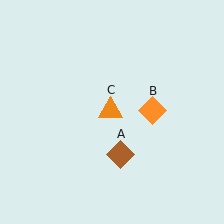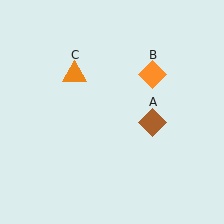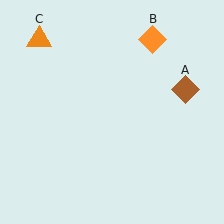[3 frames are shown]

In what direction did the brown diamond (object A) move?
The brown diamond (object A) moved up and to the right.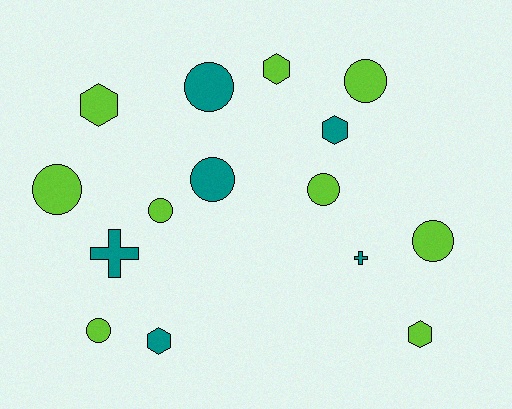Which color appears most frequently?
Lime, with 9 objects.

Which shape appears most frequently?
Circle, with 8 objects.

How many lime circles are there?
There are 6 lime circles.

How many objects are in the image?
There are 15 objects.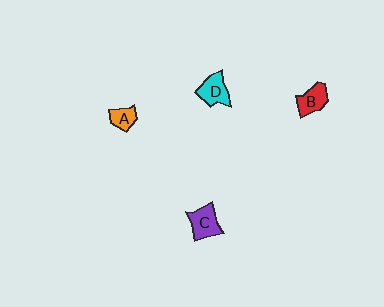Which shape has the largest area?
Shape C (purple).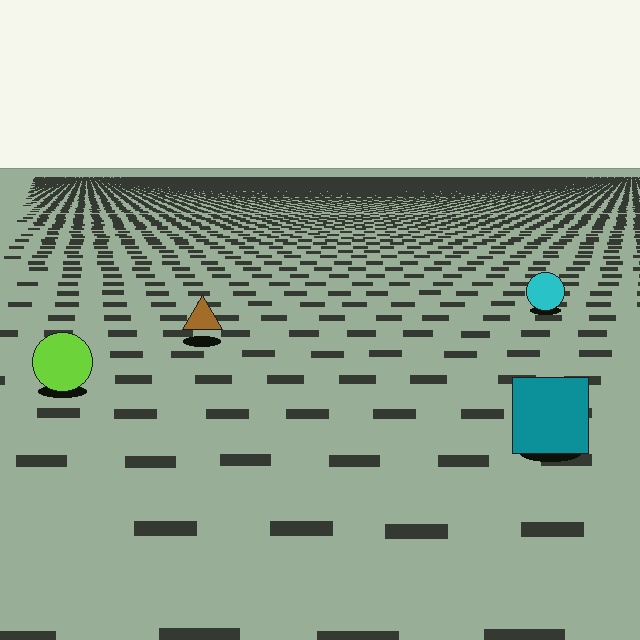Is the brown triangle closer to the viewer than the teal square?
No. The teal square is closer — you can tell from the texture gradient: the ground texture is coarser near it.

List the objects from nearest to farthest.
From nearest to farthest: the teal square, the lime circle, the brown triangle, the cyan circle.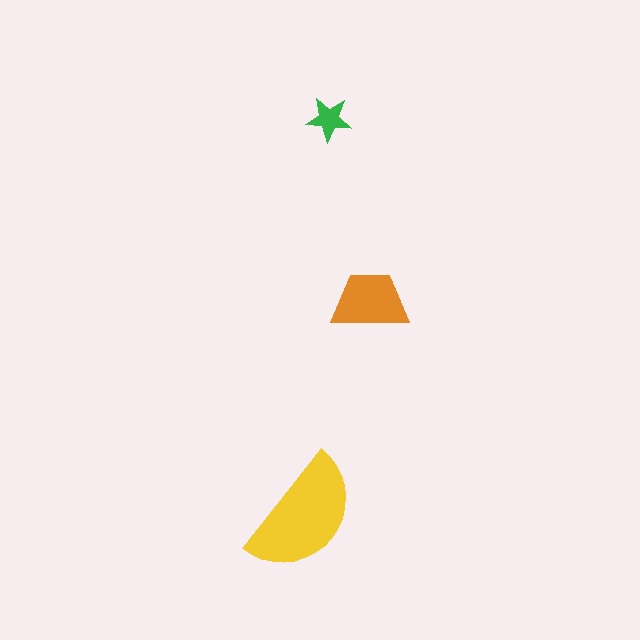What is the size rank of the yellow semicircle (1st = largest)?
1st.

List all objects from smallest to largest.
The green star, the orange trapezoid, the yellow semicircle.